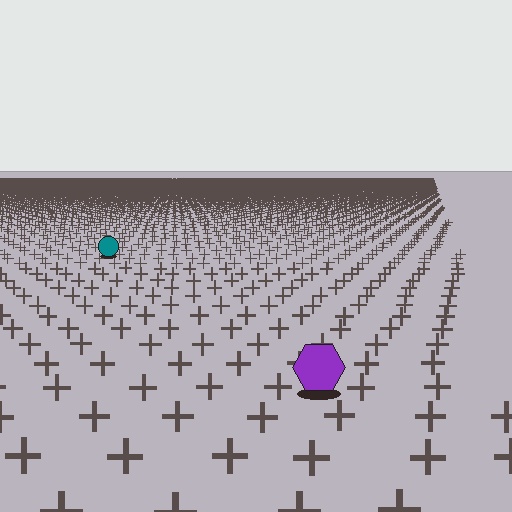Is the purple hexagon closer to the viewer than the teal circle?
Yes. The purple hexagon is closer — you can tell from the texture gradient: the ground texture is coarser near it.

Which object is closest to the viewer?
The purple hexagon is closest. The texture marks near it are larger and more spread out.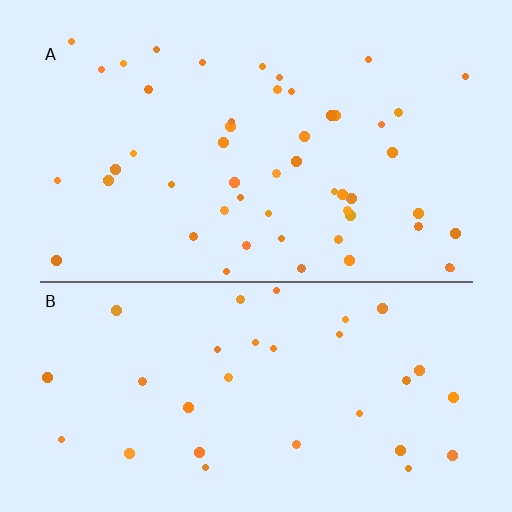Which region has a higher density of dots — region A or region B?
A (the top).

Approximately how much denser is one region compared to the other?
Approximately 1.6× — region A over region B.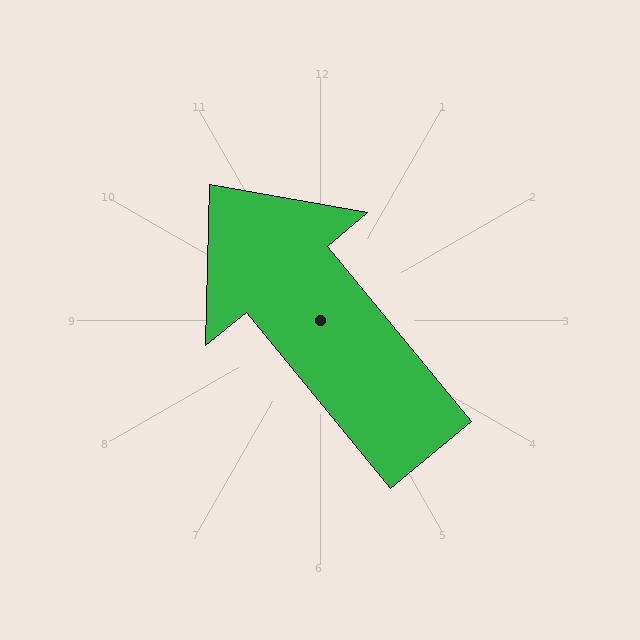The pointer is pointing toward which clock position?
Roughly 11 o'clock.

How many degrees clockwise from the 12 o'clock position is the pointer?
Approximately 321 degrees.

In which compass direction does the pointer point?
Northwest.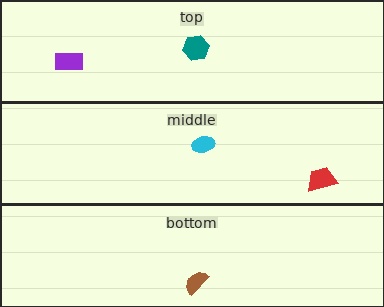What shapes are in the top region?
The teal hexagon, the purple rectangle.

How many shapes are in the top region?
2.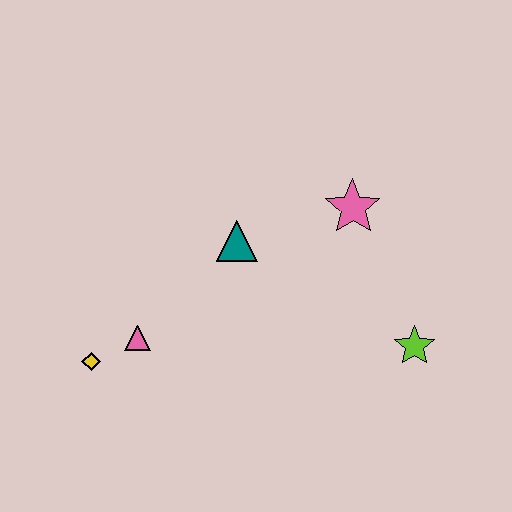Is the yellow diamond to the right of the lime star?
No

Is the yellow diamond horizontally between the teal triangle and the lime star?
No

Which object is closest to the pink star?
The teal triangle is closest to the pink star.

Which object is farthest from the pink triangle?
The lime star is farthest from the pink triangle.